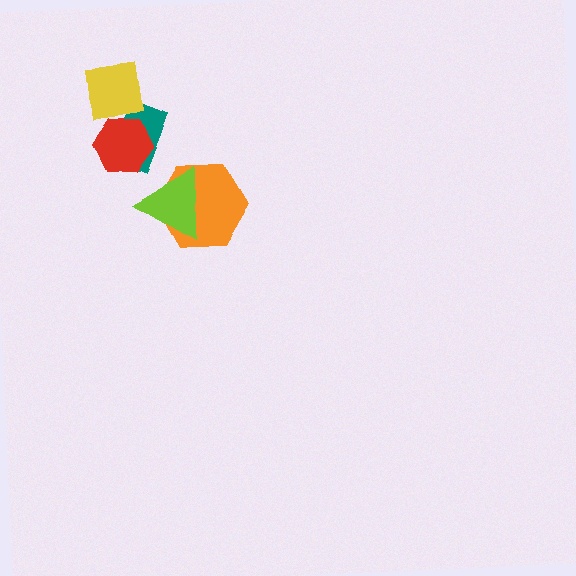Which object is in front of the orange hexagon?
The lime triangle is in front of the orange hexagon.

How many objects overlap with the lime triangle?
1 object overlaps with the lime triangle.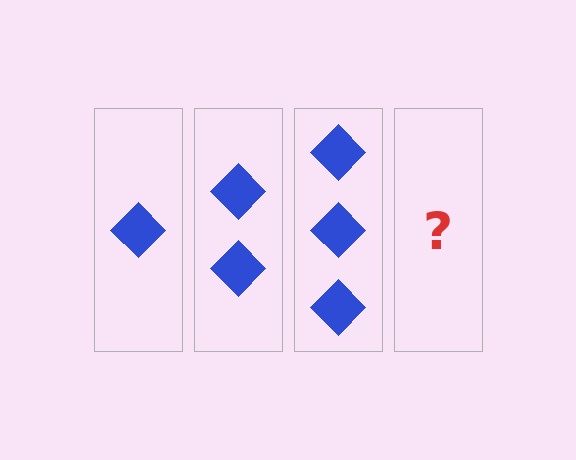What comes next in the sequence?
The next element should be 4 diamonds.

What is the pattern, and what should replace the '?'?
The pattern is that each step adds one more diamond. The '?' should be 4 diamonds.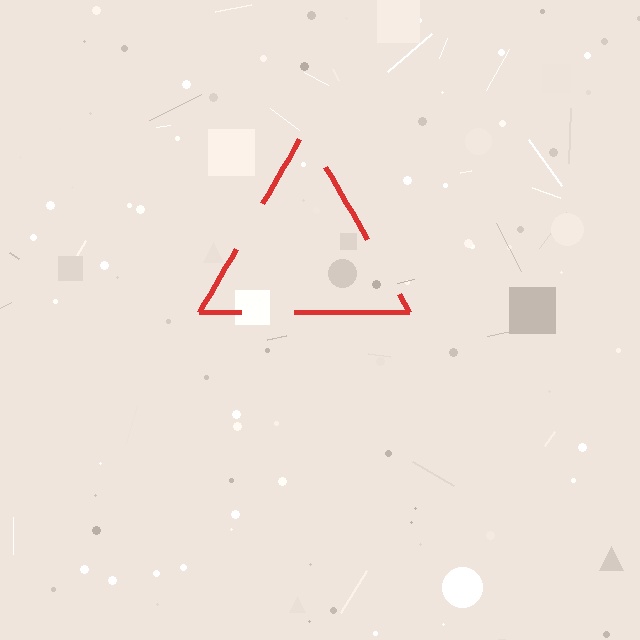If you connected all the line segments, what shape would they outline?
They would outline a triangle.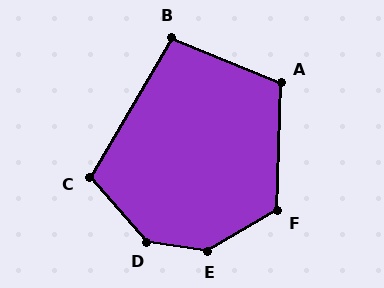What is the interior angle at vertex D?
Approximately 140 degrees (obtuse).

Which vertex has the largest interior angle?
E, at approximately 141 degrees.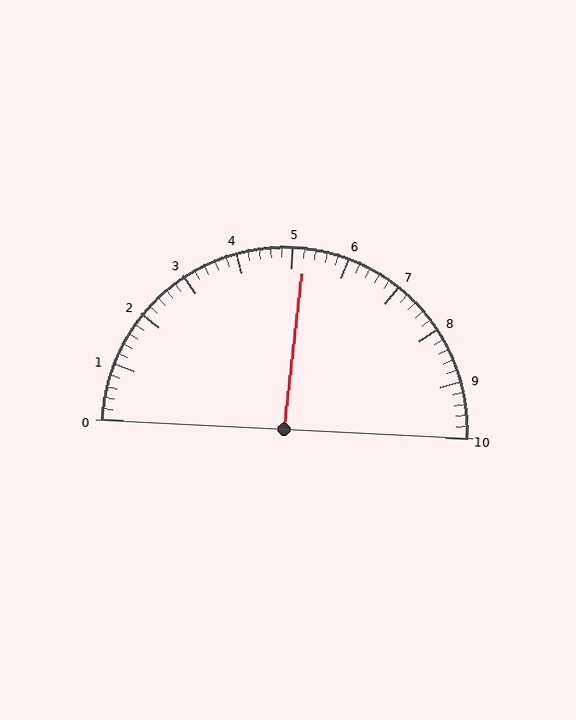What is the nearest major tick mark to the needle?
The nearest major tick mark is 5.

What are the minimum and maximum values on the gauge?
The gauge ranges from 0 to 10.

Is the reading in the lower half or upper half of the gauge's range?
The reading is in the upper half of the range (0 to 10).